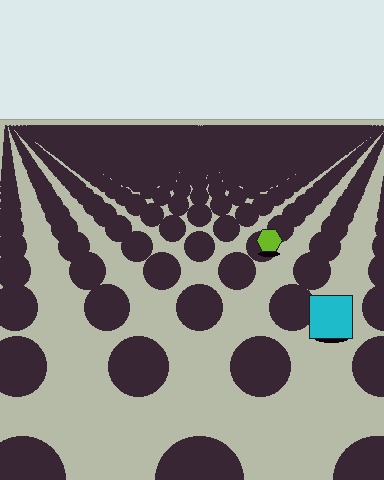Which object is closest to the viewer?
The cyan square is closest. The texture marks near it are larger and more spread out.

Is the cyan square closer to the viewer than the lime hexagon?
Yes. The cyan square is closer — you can tell from the texture gradient: the ground texture is coarser near it.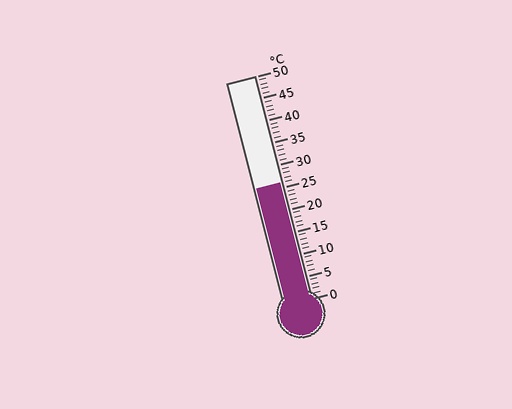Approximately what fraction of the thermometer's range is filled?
The thermometer is filled to approximately 50% of its range.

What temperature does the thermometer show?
The thermometer shows approximately 26°C.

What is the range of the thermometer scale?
The thermometer scale ranges from 0°C to 50°C.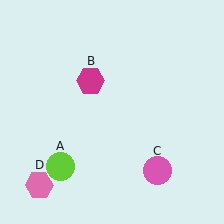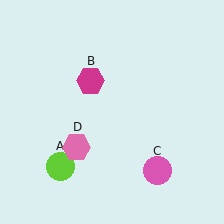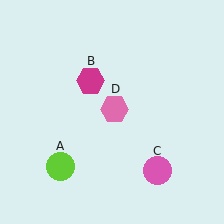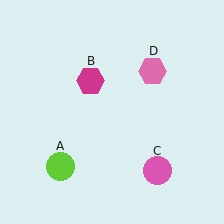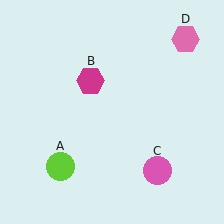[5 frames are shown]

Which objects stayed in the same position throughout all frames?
Lime circle (object A) and magenta hexagon (object B) and pink circle (object C) remained stationary.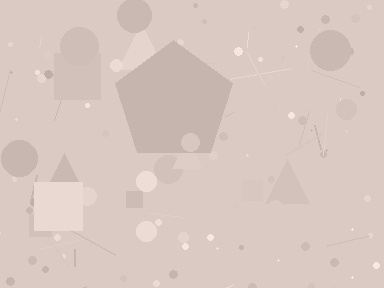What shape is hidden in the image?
A pentagon is hidden in the image.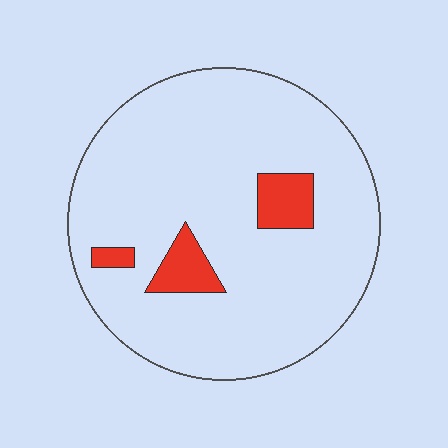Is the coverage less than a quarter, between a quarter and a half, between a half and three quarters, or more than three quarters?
Less than a quarter.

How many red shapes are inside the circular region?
3.